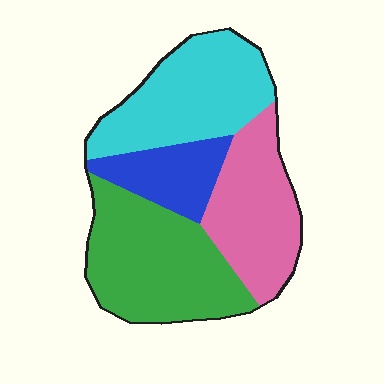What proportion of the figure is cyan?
Cyan takes up about one quarter (1/4) of the figure.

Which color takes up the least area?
Blue, at roughly 15%.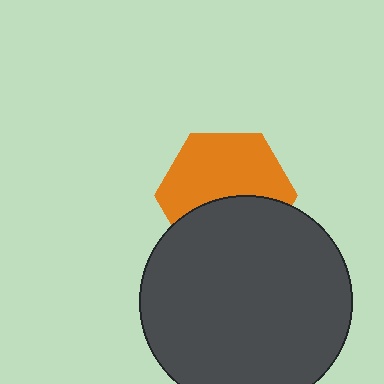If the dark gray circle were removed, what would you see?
You would see the complete orange hexagon.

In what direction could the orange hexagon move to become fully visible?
The orange hexagon could move up. That would shift it out from behind the dark gray circle entirely.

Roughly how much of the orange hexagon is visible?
About half of it is visible (roughly 58%).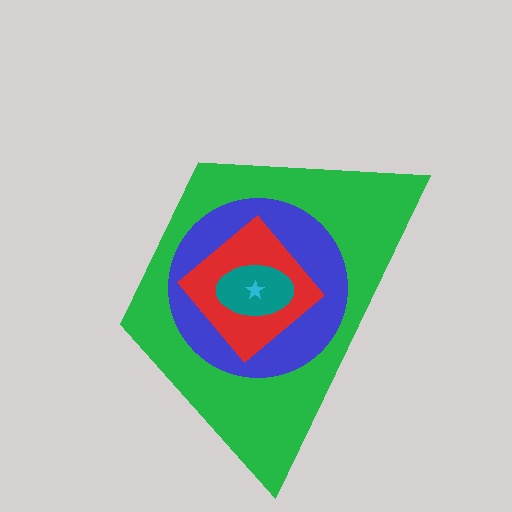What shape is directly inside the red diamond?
The teal ellipse.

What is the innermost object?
The cyan star.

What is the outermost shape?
The green trapezoid.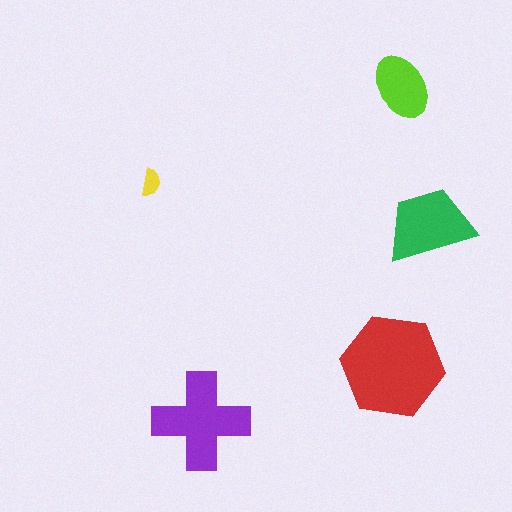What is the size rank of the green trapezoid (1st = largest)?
3rd.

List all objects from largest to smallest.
The red hexagon, the purple cross, the green trapezoid, the lime ellipse, the yellow semicircle.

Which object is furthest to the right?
The green trapezoid is rightmost.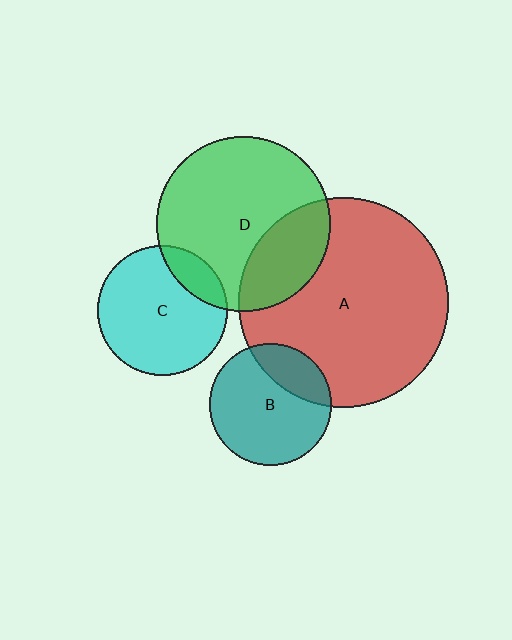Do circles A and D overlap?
Yes.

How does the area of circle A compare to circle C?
Approximately 2.6 times.